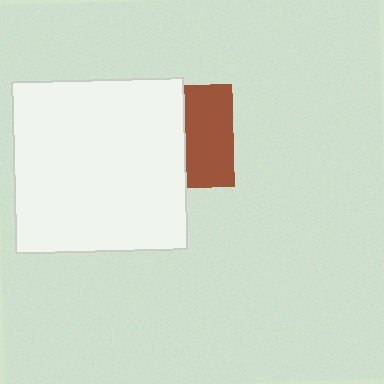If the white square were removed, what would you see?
You would see the complete brown square.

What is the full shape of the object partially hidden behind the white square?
The partially hidden object is a brown square.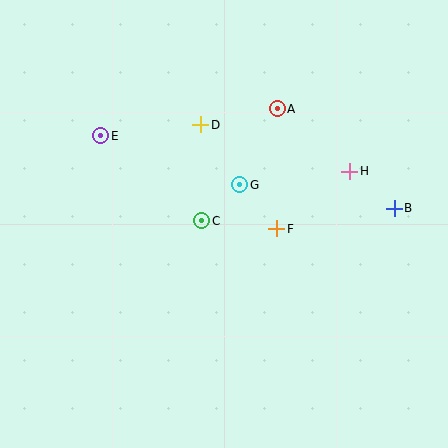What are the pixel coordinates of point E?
Point E is at (101, 136).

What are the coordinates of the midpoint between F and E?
The midpoint between F and E is at (189, 182).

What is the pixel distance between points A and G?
The distance between A and G is 85 pixels.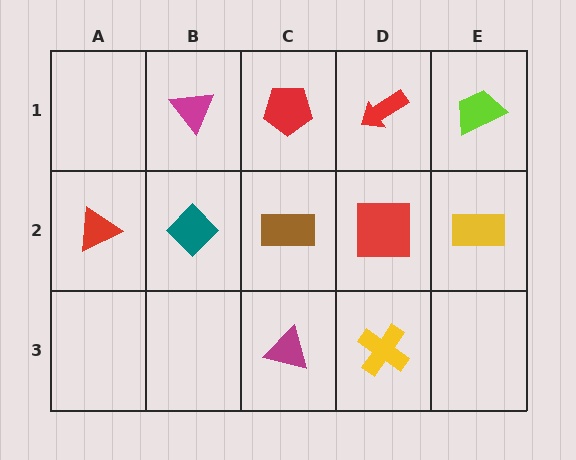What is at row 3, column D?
A yellow cross.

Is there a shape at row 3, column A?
No, that cell is empty.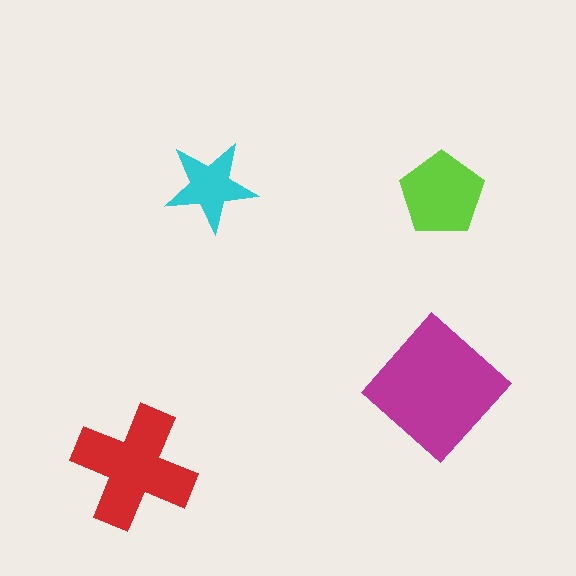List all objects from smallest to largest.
The cyan star, the lime pentagon, the red cross, the magenta diamond.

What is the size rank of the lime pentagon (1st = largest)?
3rd.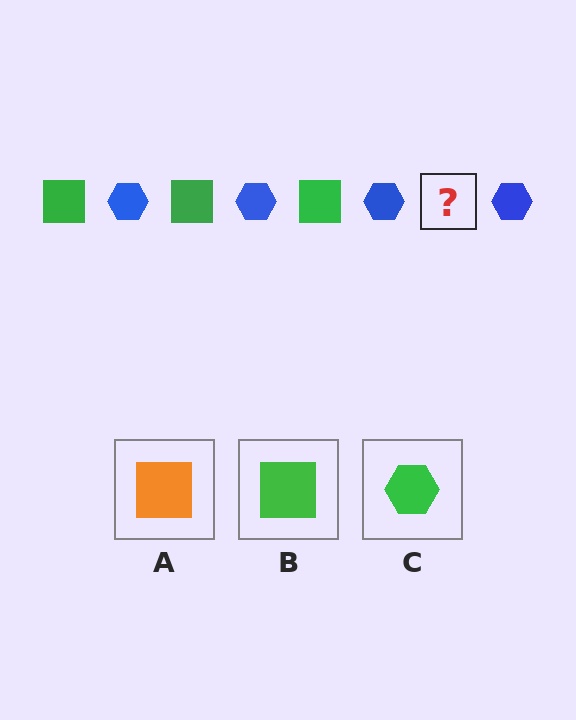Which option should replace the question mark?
Option B.